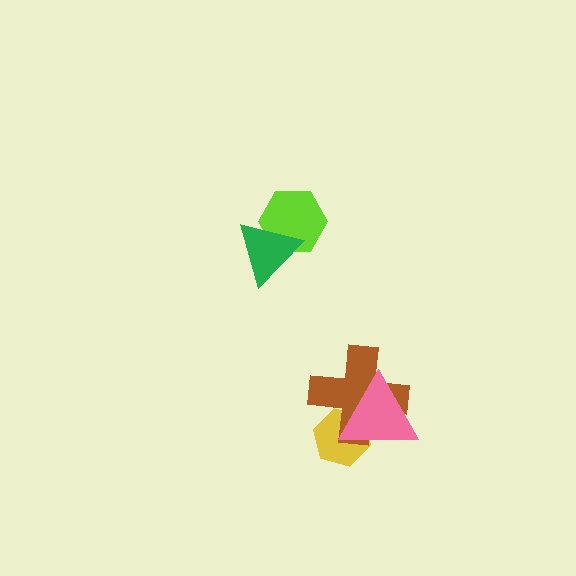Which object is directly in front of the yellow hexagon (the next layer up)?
The brown cross is directly in front of the yellow hexagon.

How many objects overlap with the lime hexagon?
1 object overlaps with the lime hexagon.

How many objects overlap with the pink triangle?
2 objects overlap with the pink triangle.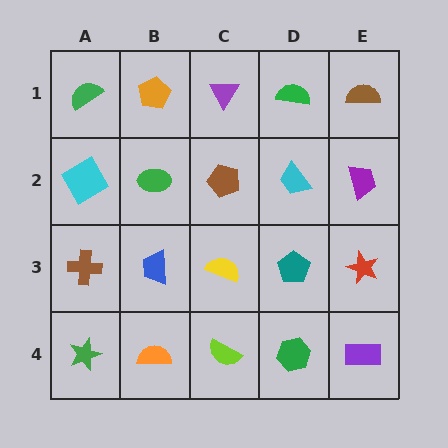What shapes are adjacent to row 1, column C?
A brown pentagon (row 2, column C), an orange pentagon (row 1, column B), a green semicircle (row 1, column D).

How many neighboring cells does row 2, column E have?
3.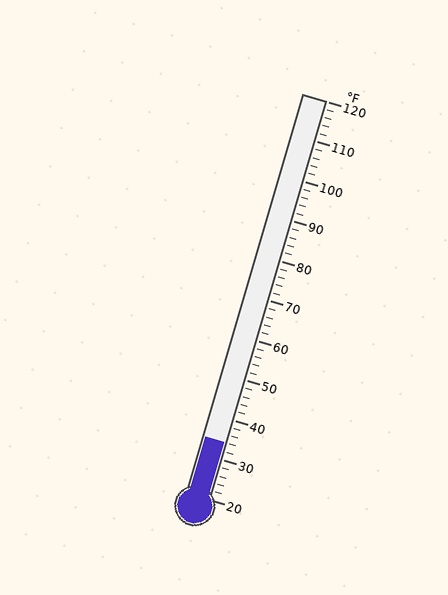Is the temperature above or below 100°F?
The temperature is below 100°F.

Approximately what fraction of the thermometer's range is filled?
The thermometer is filled to approximately 15% of its range.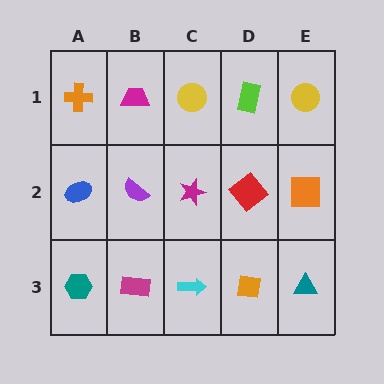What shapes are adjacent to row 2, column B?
A magenta trapezoid (row 1, column B), a magenta rectangle (row 3, column B), a blue ellipse (row 2, column A), a magenta star (row 2, column C).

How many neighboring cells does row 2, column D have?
4.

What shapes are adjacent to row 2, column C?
A yellow circle (row 1, column C), a cyan arrow (row 3, column C), a purple semicircle (row 2, column B), a red diamond (row 2, column D).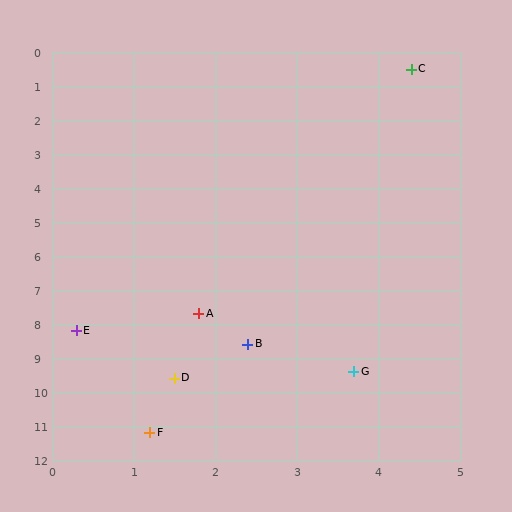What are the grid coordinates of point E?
Point E is at approximately (0.3, 8.2).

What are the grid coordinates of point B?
Point B is at approximately (2.4, 8.6).